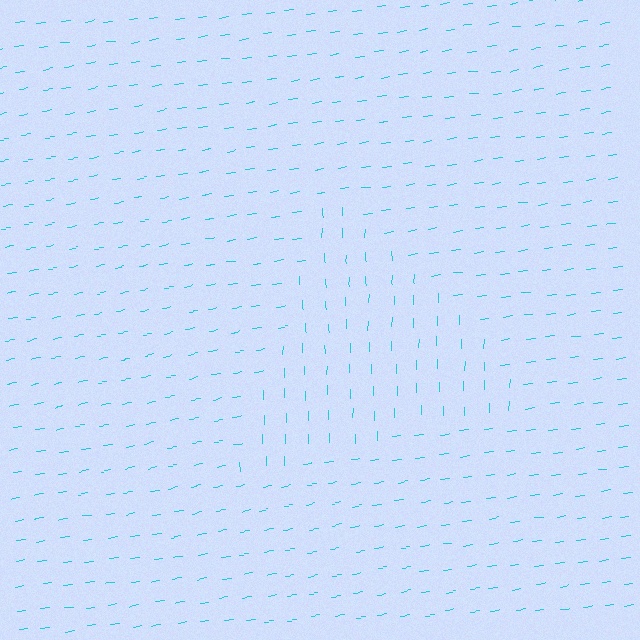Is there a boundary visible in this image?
Yes, there is a texture boundary formed by a change in line orientation.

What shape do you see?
I see a triangle.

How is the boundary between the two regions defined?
The boundary is defined purely by a change in line orientation (approximately 81 degrees difference). All lines are the same color and thickness.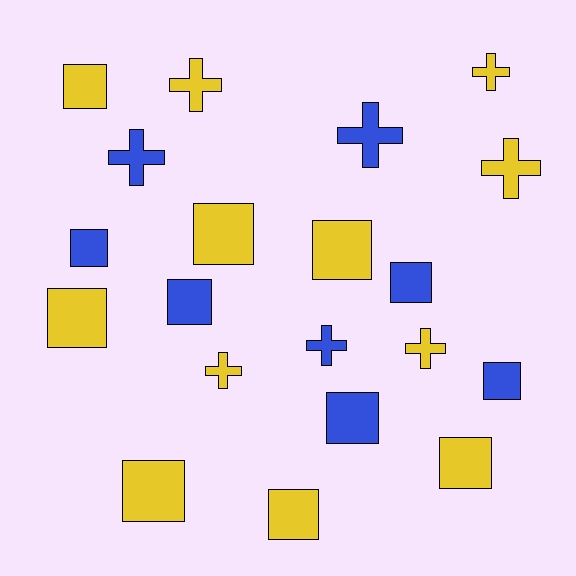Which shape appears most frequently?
Square, with 12 objects.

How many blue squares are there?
There are 5 blue squares.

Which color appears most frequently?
Yellow, with 12 objects.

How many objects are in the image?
There are 20 objects.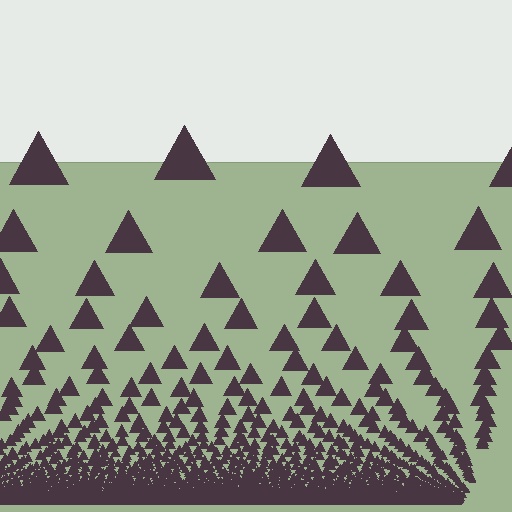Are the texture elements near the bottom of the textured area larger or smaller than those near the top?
Smaller. The gradient is inverted — elements near the bottom are smaller and denser.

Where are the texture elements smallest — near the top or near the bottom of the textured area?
Near the bottom.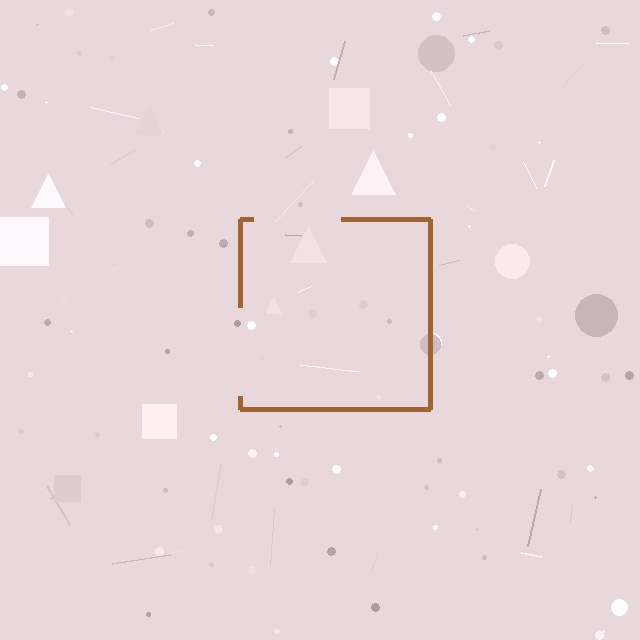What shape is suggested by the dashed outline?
The dashed outline suggests a square.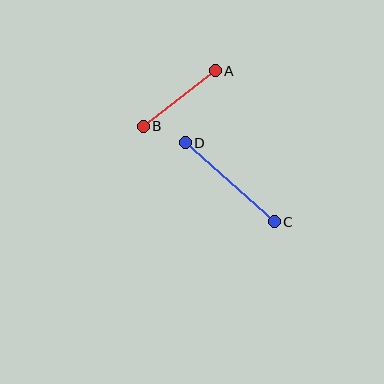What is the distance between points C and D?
The distance is approximately 119 pixels.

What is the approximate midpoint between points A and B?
The midpoint is at approximately (179, 98) pixels.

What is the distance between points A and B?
The distance is approximately 91 pixels.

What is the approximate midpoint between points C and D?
The midpoint is at approximately (230, 182) pixels.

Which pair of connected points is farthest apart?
Points C and D are farthest apart.